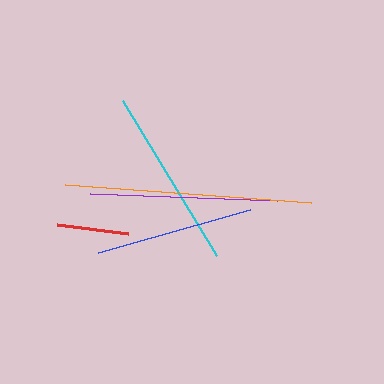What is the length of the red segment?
The red segment is approximately 72 pixels long.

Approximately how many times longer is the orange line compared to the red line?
The orange line is approximately 3.4 times the length of the red line.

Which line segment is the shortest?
The red line is the shortest at approximately 72 pixels.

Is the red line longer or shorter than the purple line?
The purple line is longer than the red line.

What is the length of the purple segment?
The purple segment is approximately 187 pixels long.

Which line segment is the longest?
The orange line is the longest at approximately 246 pixels.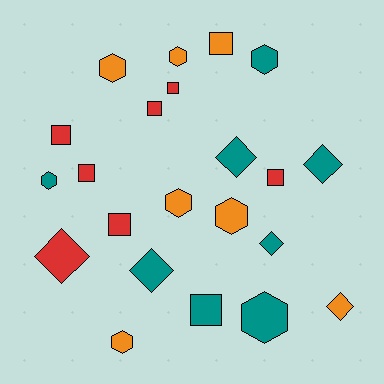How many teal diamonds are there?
There are 4 teal diamonds.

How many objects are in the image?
There are 22 objects.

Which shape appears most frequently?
Hexagon, with 8 objects.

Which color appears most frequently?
Teal, with 8 objects.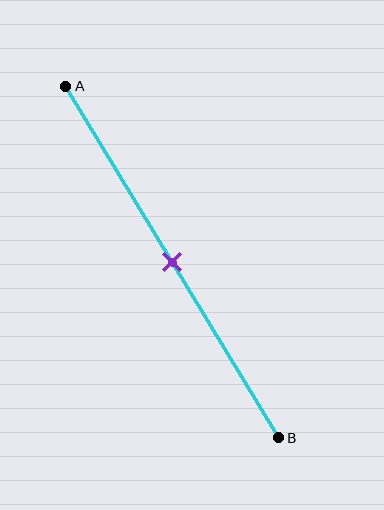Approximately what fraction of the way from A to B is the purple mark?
The purple mark is approximately 50% of the way from A to B.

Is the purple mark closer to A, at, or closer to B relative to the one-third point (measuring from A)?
The purple mark is closer to point B than the one-third point of segment AB.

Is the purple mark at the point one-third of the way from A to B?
No, the mark is at about 50% from A, not at the 33% one-third point.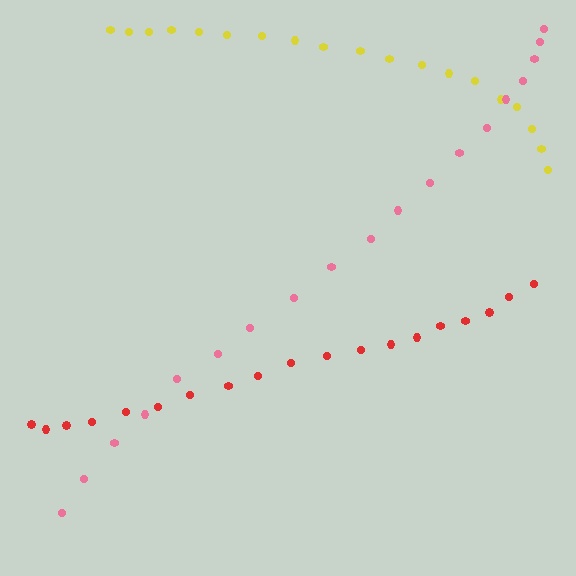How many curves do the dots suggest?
There are 3 distinct paths.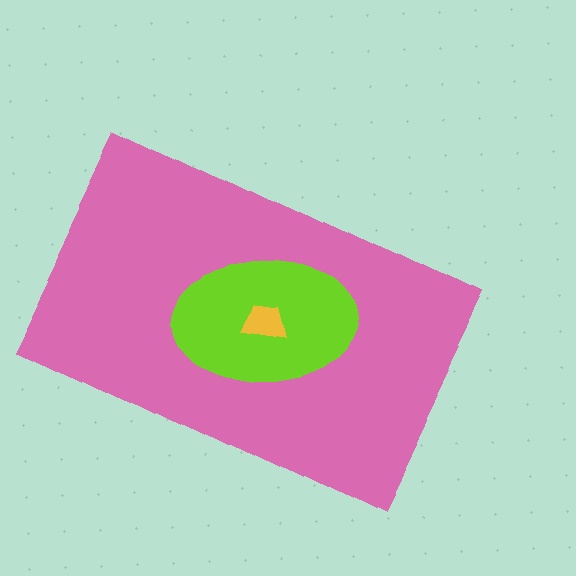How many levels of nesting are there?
3.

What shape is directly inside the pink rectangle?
The lime ellipse.